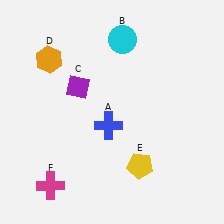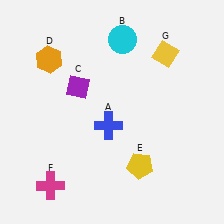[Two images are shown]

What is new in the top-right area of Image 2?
A yellow diamond (G) was added in the top-right area of Image 2.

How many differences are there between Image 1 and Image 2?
There is 1 difference between the two images.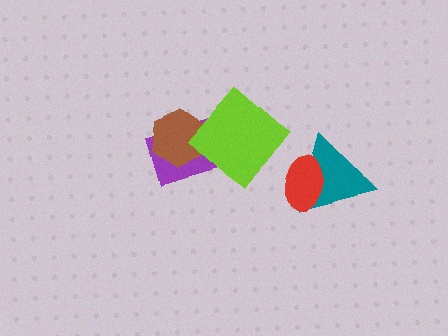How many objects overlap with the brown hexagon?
1 object overlaps with the brown hexagon.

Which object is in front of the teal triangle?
The red ellipse is in front of the teal triangle.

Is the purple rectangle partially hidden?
Yes, it is partially covered by another shape.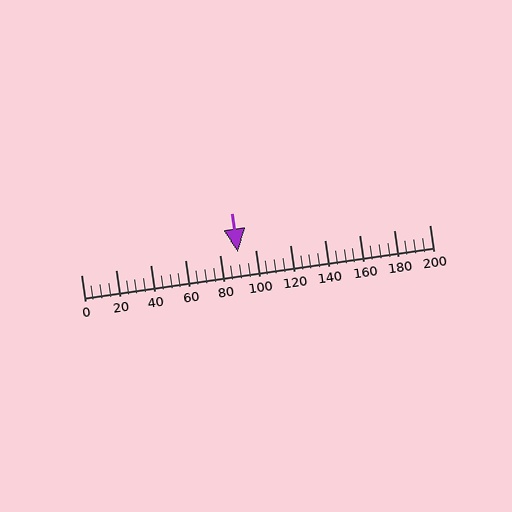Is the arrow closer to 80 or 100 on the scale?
The arrow is closer to 80.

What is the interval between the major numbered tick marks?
The major tick marks are spaced 20 units apart.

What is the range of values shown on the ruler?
The ruler shows values from 0 to 200.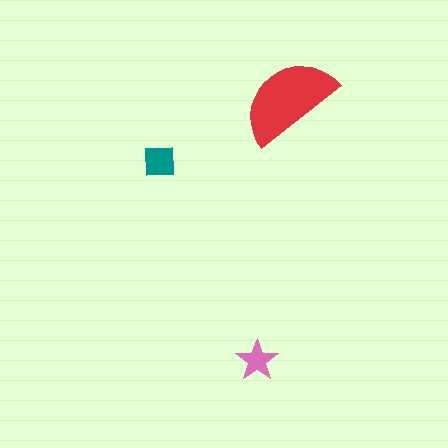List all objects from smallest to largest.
The pink star, the teal square, the red semicircle.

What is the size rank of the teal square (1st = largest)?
2nd.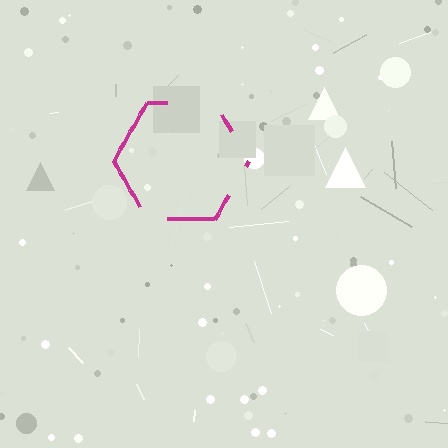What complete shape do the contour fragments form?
The contour fragments form a hexagon.